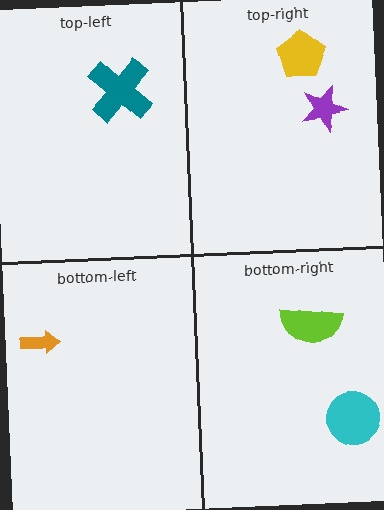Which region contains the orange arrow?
The bottom-left region.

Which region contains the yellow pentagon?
The top-right region.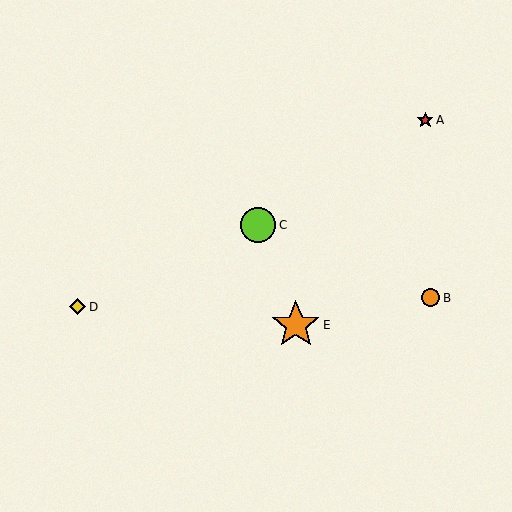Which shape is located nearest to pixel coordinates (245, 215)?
The lime circle (labeled C) at (258, 225) is nearest to that location.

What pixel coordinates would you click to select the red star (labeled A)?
Click at (425, 120) to select the red star A.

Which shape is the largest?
The orange star (labeled E) is the largest.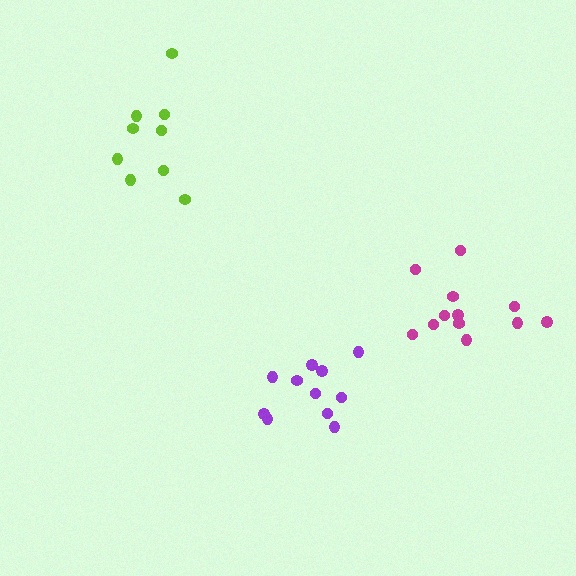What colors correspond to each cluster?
The clusters are colored: magenta, lime, purple.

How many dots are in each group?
Group 1: 12 dots, Group 2: 9 dots, Group 3: 11 dots (32 total).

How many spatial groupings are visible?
There are 3 spatial groupings.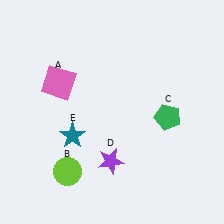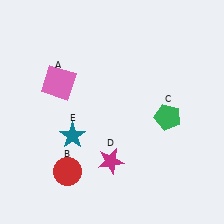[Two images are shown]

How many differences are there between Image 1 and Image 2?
There are 2 differences between the two images.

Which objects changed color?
B changed from lime to red. D changed from purple to magenta.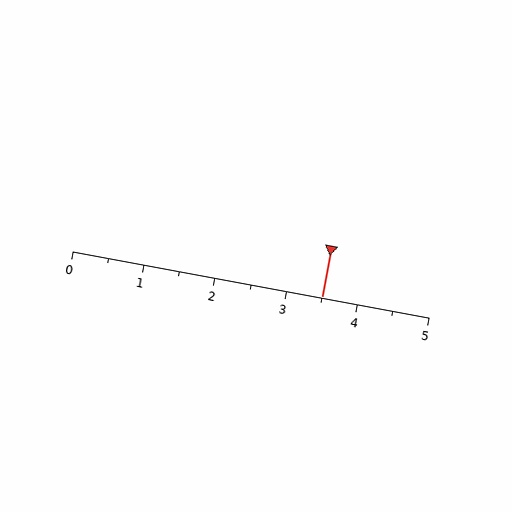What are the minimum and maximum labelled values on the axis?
The axis runs from 0 to 5.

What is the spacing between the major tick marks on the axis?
The major ticks are spaced 1 apart.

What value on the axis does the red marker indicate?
The marker indicates approximately 3.5.